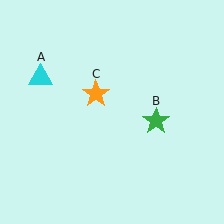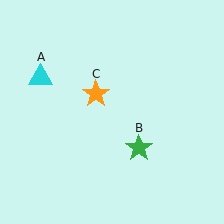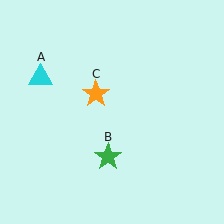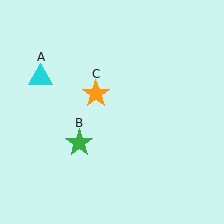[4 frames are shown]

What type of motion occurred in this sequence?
The green star (object B) rotated clockwise around the center of the scene.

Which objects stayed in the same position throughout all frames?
Cyan triangle (object A) and orange star (object C) remained stationary.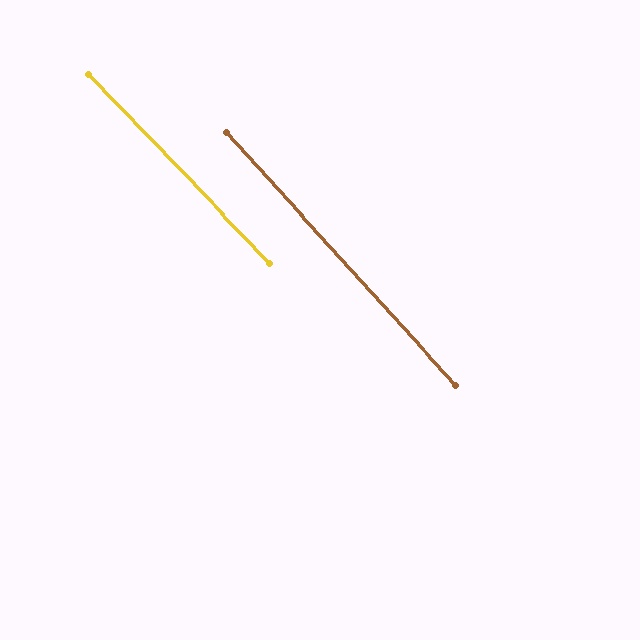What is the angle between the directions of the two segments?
Approximately 2 degrees.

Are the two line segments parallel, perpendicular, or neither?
Parallel — their directions differ by only 1.7°.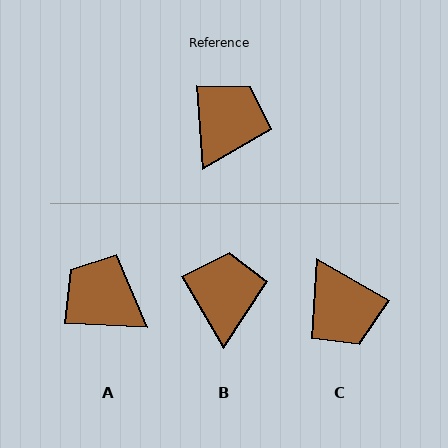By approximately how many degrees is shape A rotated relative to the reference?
Approximately 83 degrees counter-clockwise.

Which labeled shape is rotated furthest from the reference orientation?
C, about 124 degrees away.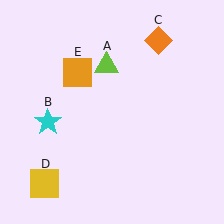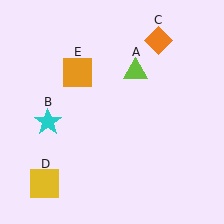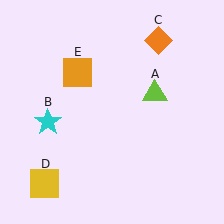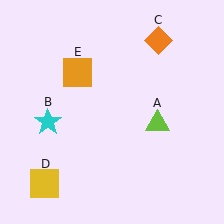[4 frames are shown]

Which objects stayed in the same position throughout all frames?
Cyan star (object B) and orange diamond (object C) and yellow square (object D) and orange square (object E) remained stationary.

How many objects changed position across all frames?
1 object changed position: lime triangle (object A).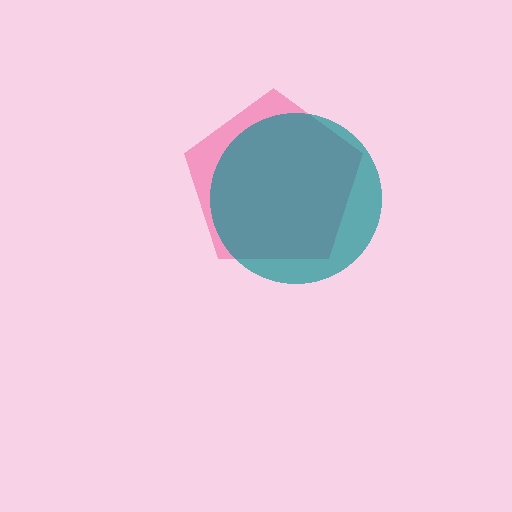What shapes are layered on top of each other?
The layered shapes are: a pink pentagon, a teal circle.